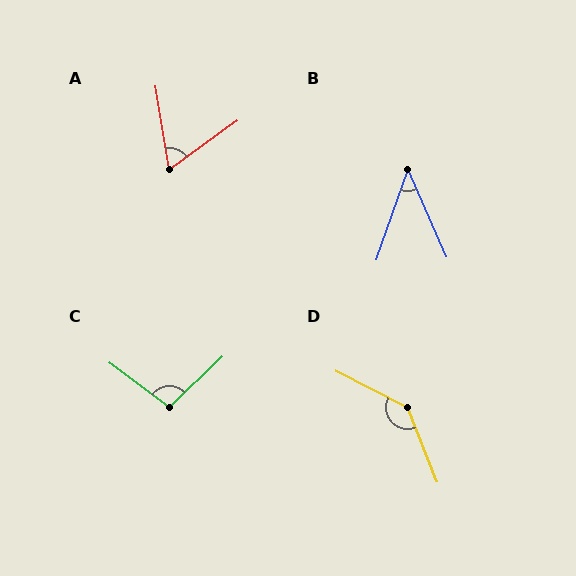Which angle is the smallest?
B, at approximately 43 degrees.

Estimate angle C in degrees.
Approximately 100 degrees.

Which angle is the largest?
D, at approximately 139 degrees.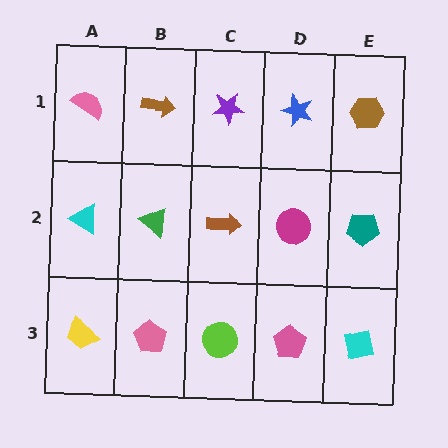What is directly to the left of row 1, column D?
A purple star.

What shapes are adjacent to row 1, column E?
A teal pentagon (row 2, column E), a blue star (row 1, column D).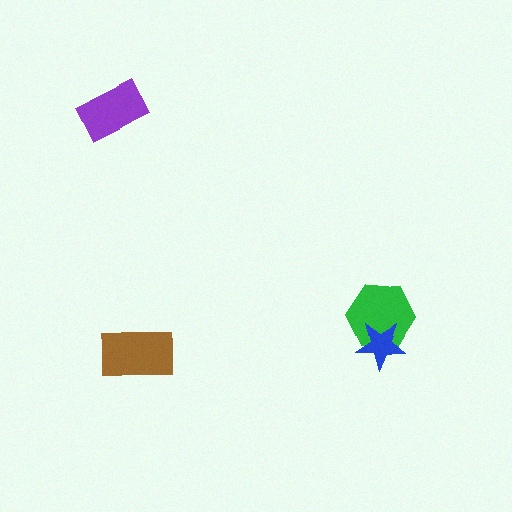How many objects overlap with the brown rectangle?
0 objects overlap with the brown rectangle.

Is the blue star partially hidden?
No, no other shape covers it.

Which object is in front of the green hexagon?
The blue star is in front of the green hexagon.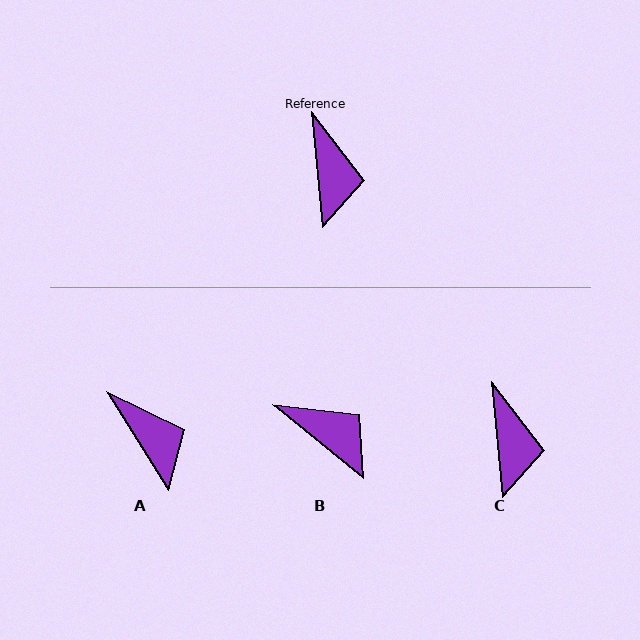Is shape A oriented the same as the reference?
No, it is off by about 26 degrees.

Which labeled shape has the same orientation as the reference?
C.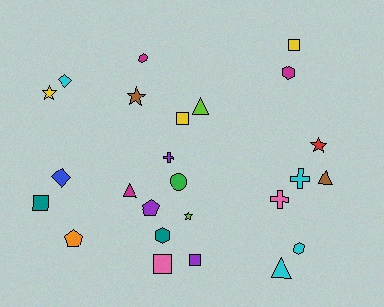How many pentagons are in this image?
There are 2 pentagons.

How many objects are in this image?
There are 25 objects.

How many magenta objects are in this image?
There are 3 magenta objects.